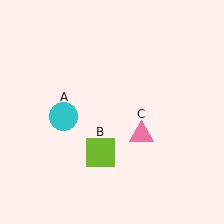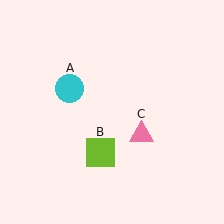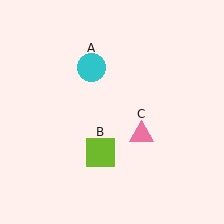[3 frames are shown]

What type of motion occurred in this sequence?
The cyan circle (object A) rotated clockwise around the center of the scene.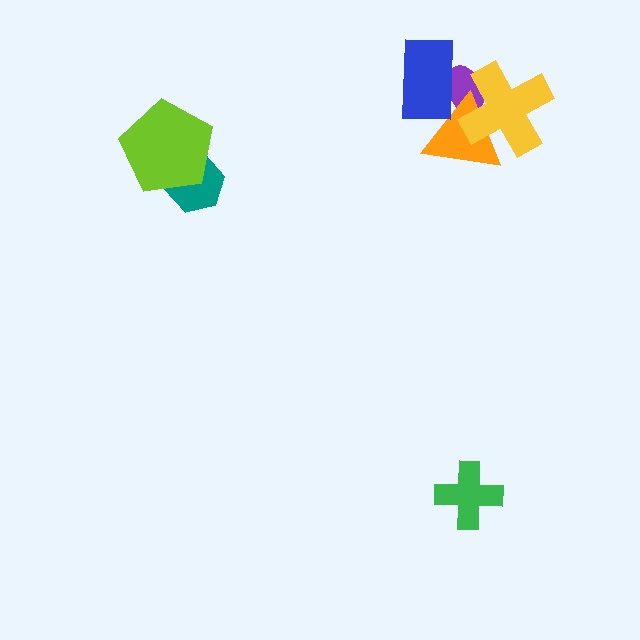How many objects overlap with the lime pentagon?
1 object overlaps with the lime pentagon.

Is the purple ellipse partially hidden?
Yes, it is partially covered by another shape.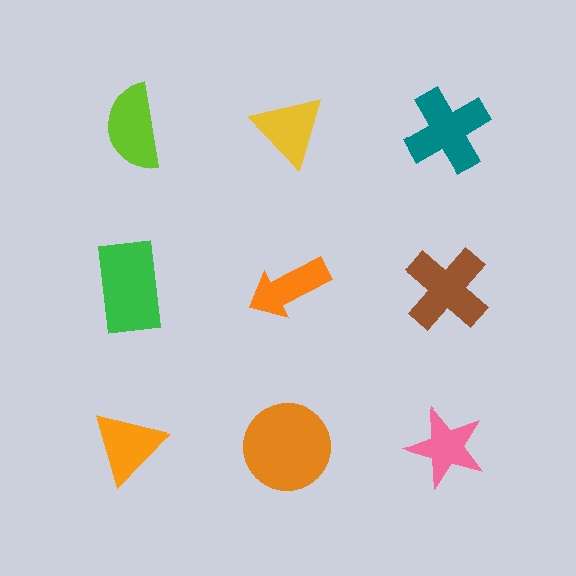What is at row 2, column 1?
A green rectangle.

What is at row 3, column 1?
An orange triangle.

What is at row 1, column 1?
A lime semicircle.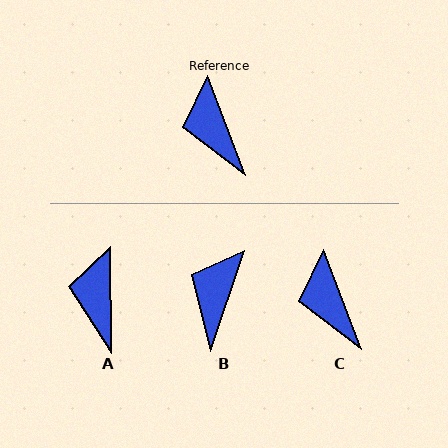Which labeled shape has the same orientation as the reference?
C.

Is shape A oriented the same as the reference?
No, it is off by about 21 degrees.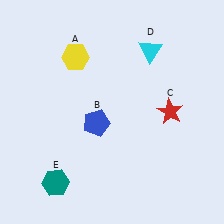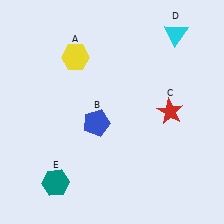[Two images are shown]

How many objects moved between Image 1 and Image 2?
1 object moved between the two images.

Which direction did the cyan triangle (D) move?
The cyan triangle (D) moved right.